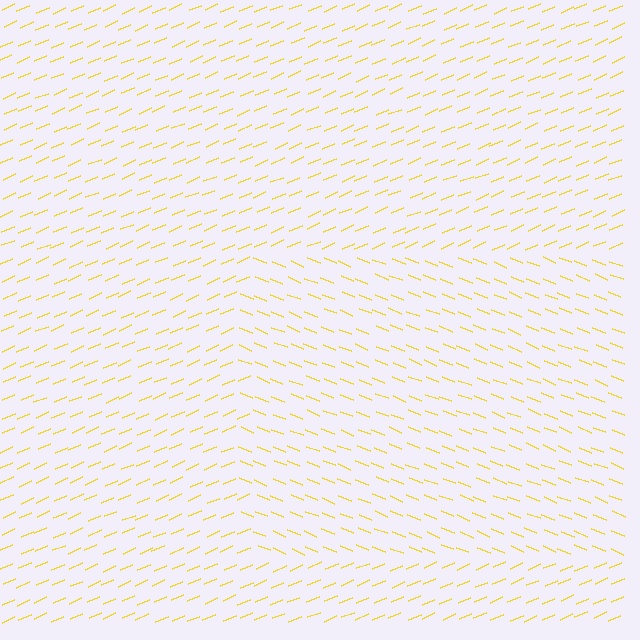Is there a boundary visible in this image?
Yes, there is a texture boundary formed by a change in line orientation.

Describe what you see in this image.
The image is filled with small yellow line segments. A rectangle region in the image has lines oriented differently from the surrounding lines, creating a visible texture boundary.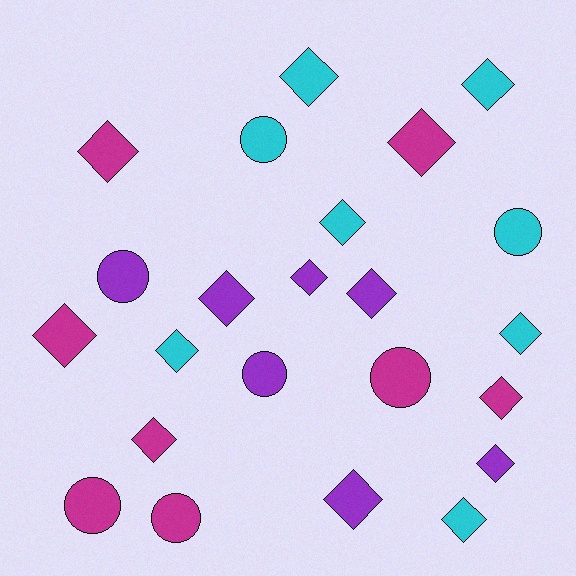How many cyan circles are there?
There are 2 cyan circles.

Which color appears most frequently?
Magenta, with 8 objects.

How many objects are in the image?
There are 23 objects.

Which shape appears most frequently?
Diamond, with 16 objects.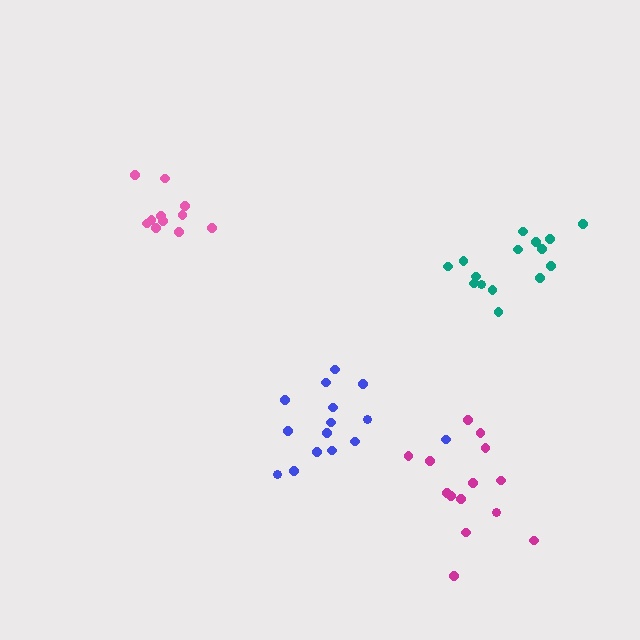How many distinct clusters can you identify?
There are 4 distinct clusters.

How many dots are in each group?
Group 1: 11 dots, Group 2: 15 dots, Group 3: 14 dots, Group 4: 15 dots (55 total).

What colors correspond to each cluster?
The clusters are colored: pink, blue, magenta, teal.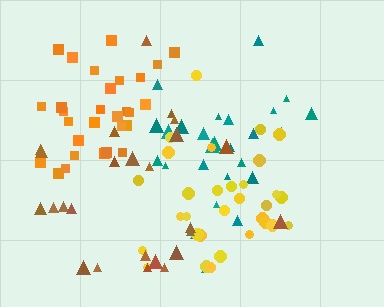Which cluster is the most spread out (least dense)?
Brown.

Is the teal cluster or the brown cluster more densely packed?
Teal.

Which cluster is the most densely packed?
Orange.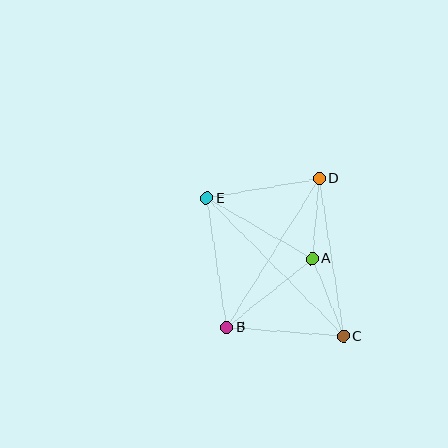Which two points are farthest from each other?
Points C and E are farthest from each other.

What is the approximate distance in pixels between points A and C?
The distance between A and C is approximately 84 pixels.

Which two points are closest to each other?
Points A and D are closest to each other.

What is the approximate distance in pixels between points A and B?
The distance between A and B is approximately 110 pixels.